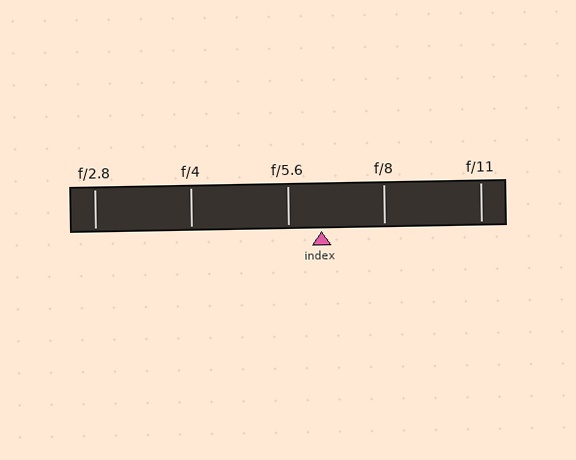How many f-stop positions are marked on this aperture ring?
There are 5 f-stop positions marked.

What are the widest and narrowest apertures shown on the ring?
The widest aperture shown is f/2.8 and the narrowest is f/11.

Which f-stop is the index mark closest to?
The index mark is closest to f/5.6.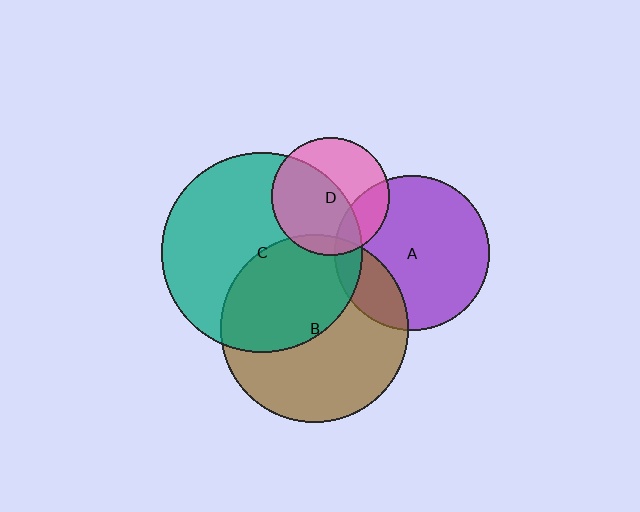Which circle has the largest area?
Circle C (teal).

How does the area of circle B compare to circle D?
Approximately 2.5 times.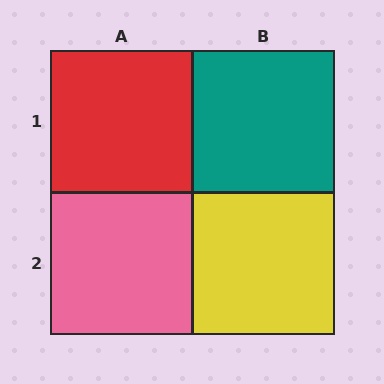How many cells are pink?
1 cell is pink.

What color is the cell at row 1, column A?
Red.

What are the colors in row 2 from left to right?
Pink, yellow.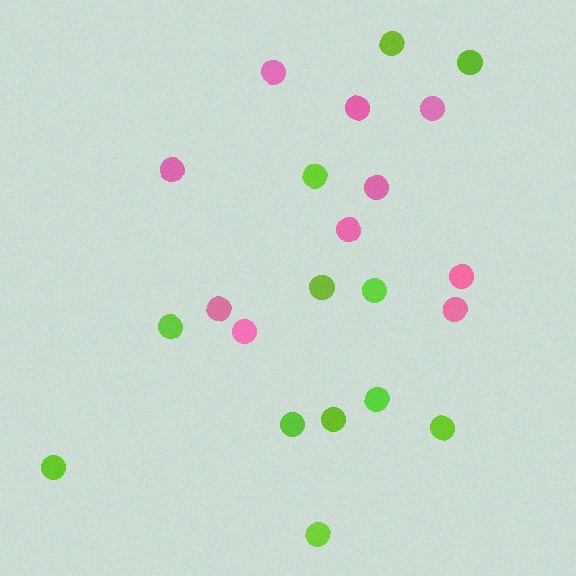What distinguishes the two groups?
There are 2 groups: one group of pink circles (10) and one group of lime circles (12).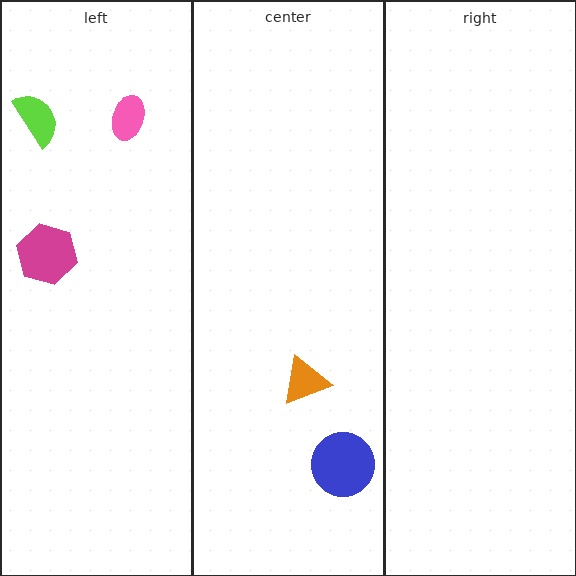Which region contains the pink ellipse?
The left region.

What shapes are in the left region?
The lime semicircle, the magenta hexagon, the pink ellipse.